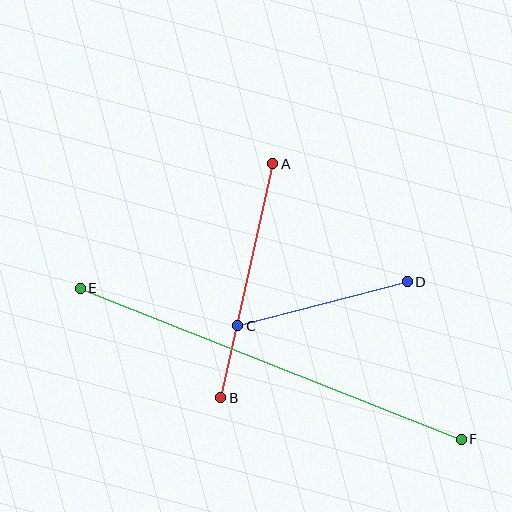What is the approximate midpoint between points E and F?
The midpoint is at approximately (271, 364) pixels.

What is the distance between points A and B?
The distance is approximately 240 pixels.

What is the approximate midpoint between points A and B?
The midpoint is at approximately (247, 281) pixels.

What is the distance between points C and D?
The distance is approximately 175 pixels.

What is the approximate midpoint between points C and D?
The midpoint is at approximately (323, 304) pixels.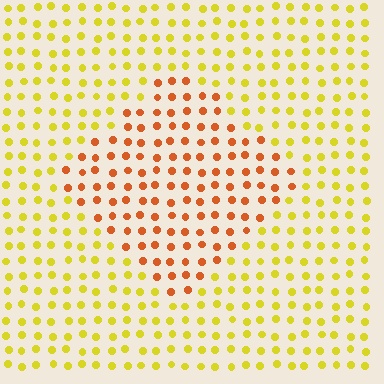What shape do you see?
I see a diamond.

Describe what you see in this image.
The image is filled with small yellow elements in a uniform arrangement. A diamond-shaped region is visible where the elements are tinted to a slightly different hue, forming a subtle color boundary.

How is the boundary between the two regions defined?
The boundary is defined purely by a slight shift in hue (about 41 degrees). Spacing, size, and orientation are identical on both sides.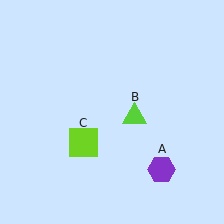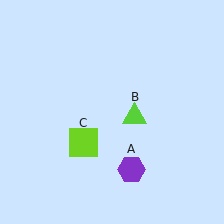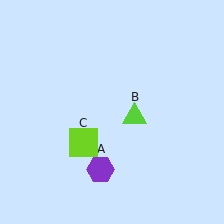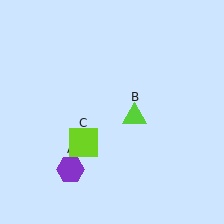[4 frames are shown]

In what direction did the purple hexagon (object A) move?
The purple hexagon (object A) moved left.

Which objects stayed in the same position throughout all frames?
Lime triangle (object B) and lime square (object C) remained stationary.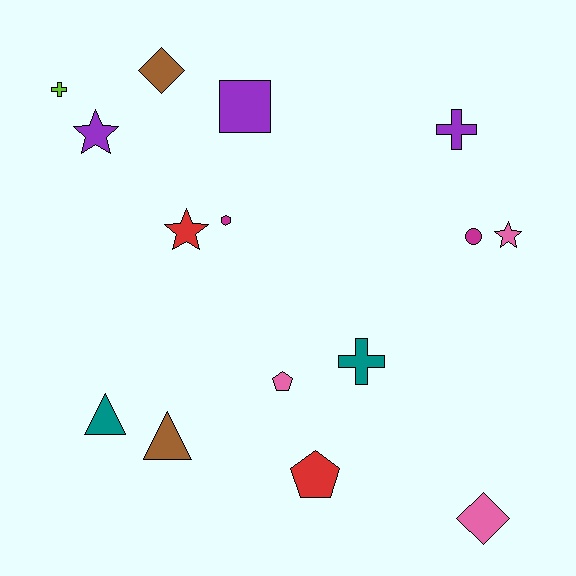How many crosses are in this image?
There are 3 crosses.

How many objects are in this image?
There are 15 objects.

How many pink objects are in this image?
There are 3 pink objects.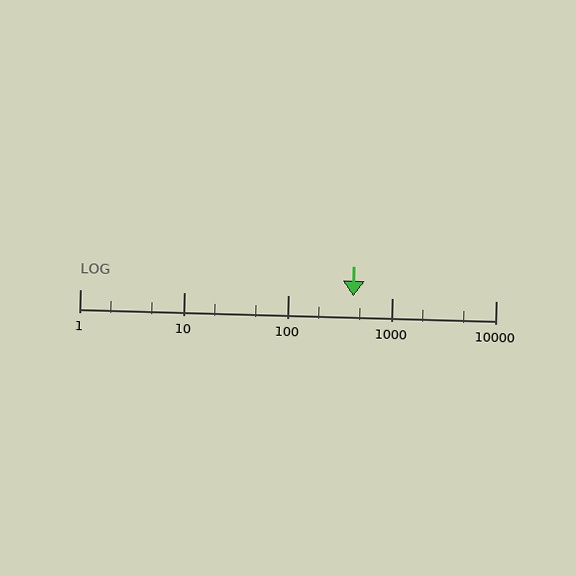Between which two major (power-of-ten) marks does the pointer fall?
The pointer is between 100 and 1000.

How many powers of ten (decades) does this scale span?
The scale spans 4 decades, from 1 to 10000.